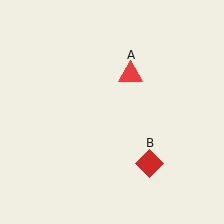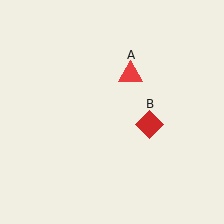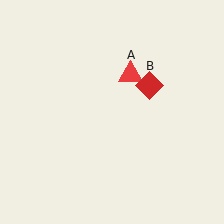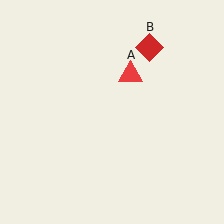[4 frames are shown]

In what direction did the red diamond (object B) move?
The red diamond (object B) moved up.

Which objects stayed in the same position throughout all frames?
Red triangle (object A) remained stationary.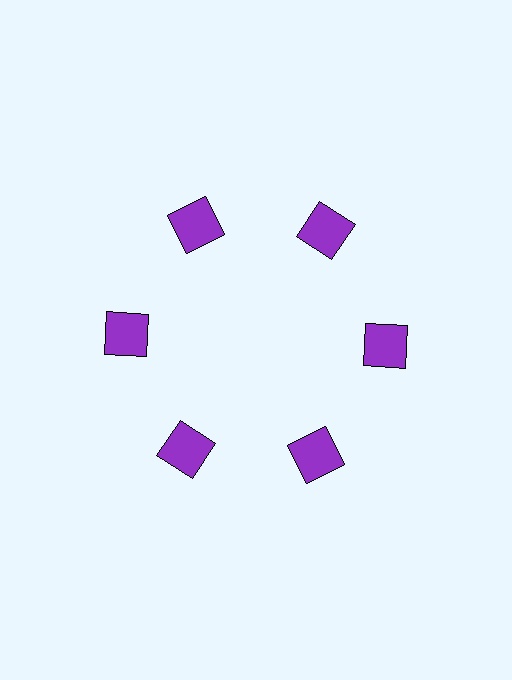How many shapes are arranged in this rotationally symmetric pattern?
There are 6 shapes, arranged in 6 groups of 1.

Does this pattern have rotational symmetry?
Yes, this pattern has 6-fold rotational symmetry. It looks the same after rotating 60 degrees around the center.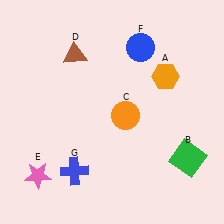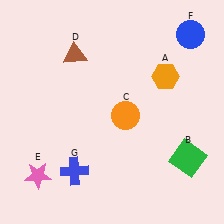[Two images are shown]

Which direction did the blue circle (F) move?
The blue circle (F) moved right.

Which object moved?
The blue circle (F) moved right.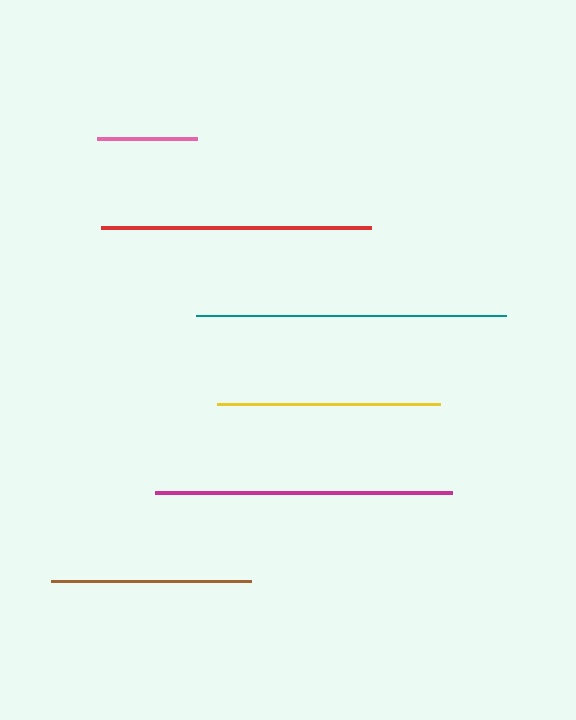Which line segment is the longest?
The teal line is the longest at approximately 310 pixels.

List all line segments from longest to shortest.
From longest to shortest: teal, magenta, red, yellow, brown, pink.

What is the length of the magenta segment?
The magenta segment is approximately 297 pixels long.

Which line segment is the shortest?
The pink line is the shortest at approximately 100 pixels.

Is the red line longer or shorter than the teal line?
The teal line is longer than the red line.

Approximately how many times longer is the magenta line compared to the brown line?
The magenta line is approximately 1.5 times the length of the brown line.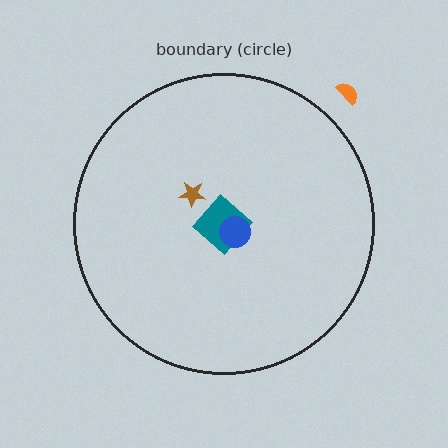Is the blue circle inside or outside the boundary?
Inside.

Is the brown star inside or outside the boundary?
Inside.